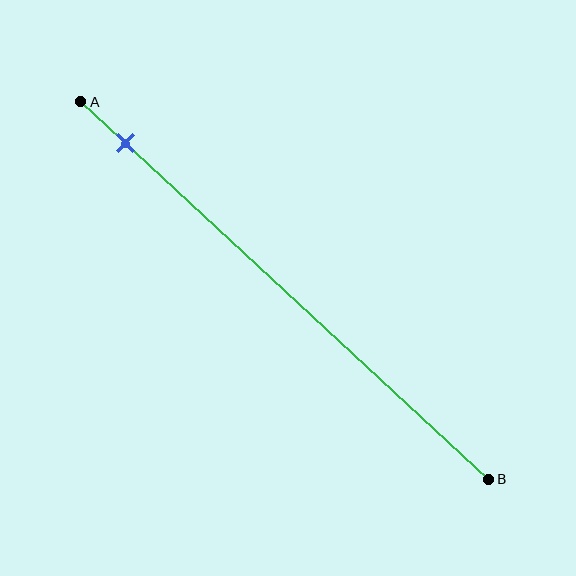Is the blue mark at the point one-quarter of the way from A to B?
No, the mark is at about 10% from A, not at the 25% one-quarter point.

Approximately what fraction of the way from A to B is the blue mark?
The blue mark is approximately 10% of the way from A to B.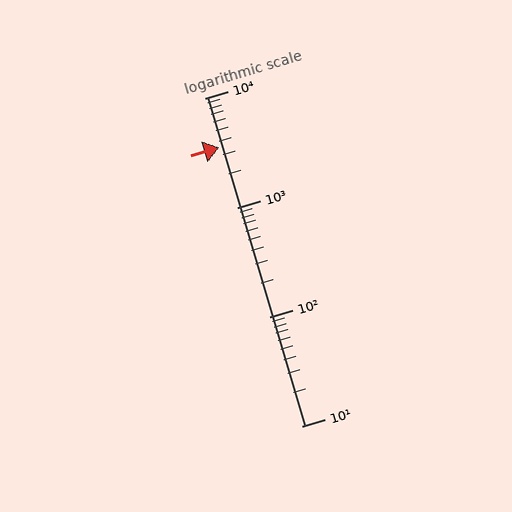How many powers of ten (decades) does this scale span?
The scale spans 3 decades, from 10 to 10000.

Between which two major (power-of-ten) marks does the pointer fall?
The pointer is between 1000 and 10000.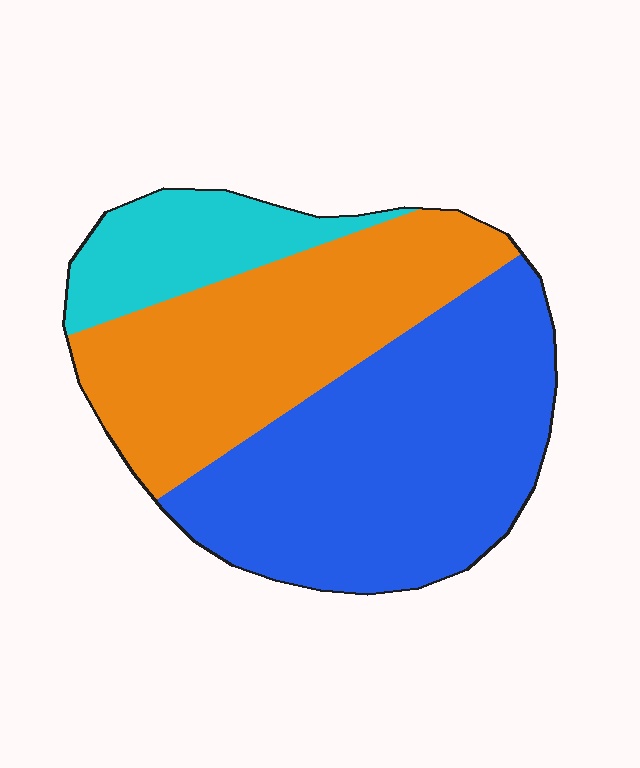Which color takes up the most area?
Blue, at roughly 50%.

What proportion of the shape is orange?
Orange takes up between a third and a half of the shape.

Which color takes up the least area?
Cyan, at roughly 15%.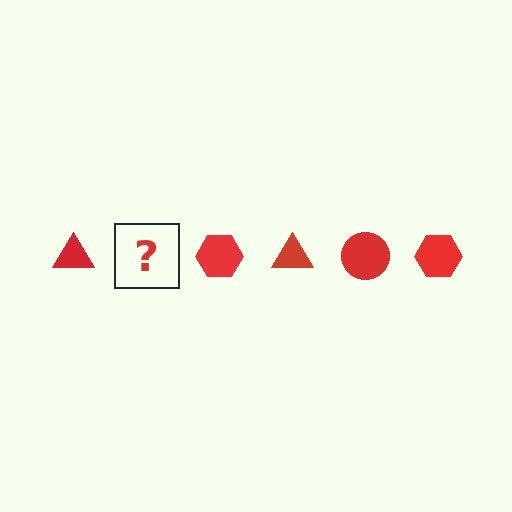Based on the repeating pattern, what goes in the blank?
The blank should be a red circle.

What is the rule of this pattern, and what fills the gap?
The rule is that the pattern cycles through triangle, circle, hexagon shapes in red. The gap should be filled with a red circle.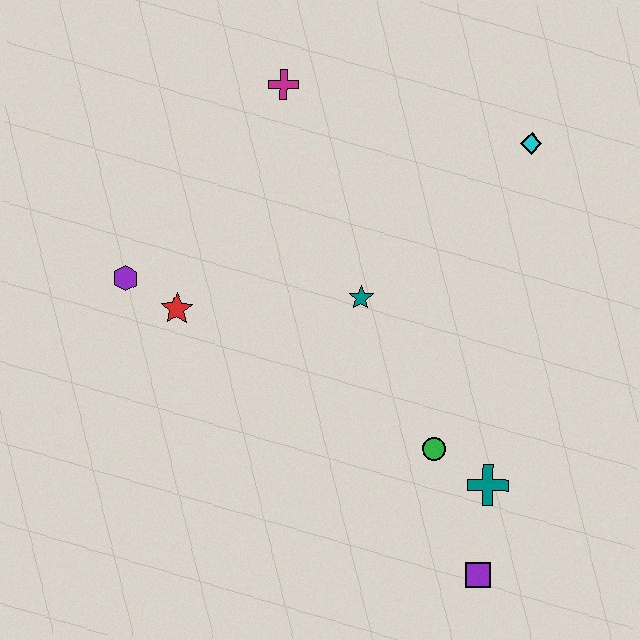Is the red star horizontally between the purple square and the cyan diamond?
No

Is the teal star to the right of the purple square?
No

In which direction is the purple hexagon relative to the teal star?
The purple hexagon is to the left of the teal star.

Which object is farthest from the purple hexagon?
The purple square is farthest from the purple hexagon.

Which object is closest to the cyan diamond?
The teal star is closest to the cyan diamond.